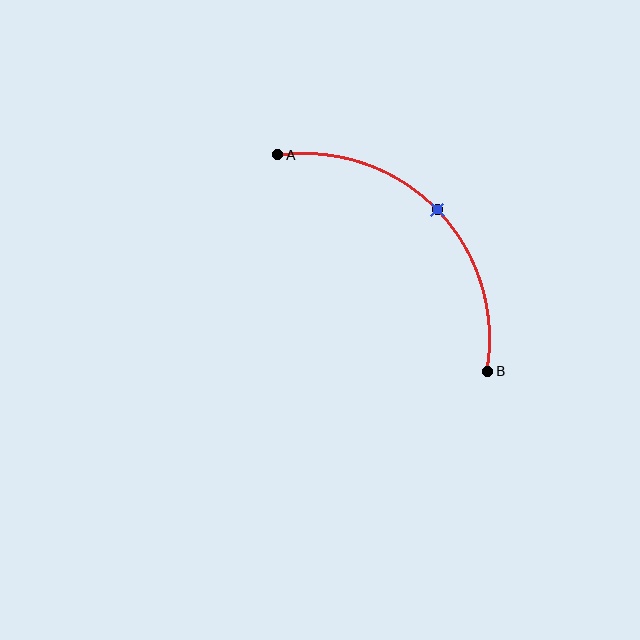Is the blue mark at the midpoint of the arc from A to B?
Yes. The blue mark lies on the arc at equal arc-length from both A and B — it is the arc midpoint.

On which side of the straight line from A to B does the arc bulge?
The arc bulges above and to the right of the straight line connecting A and B.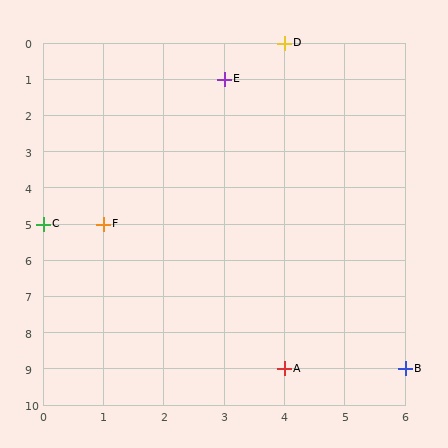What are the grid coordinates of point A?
Point A is at grid coordinates (4, 9).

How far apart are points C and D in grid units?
Points C and D are 4 columns and 5 rows apart (about 6.4 grid units diagonally).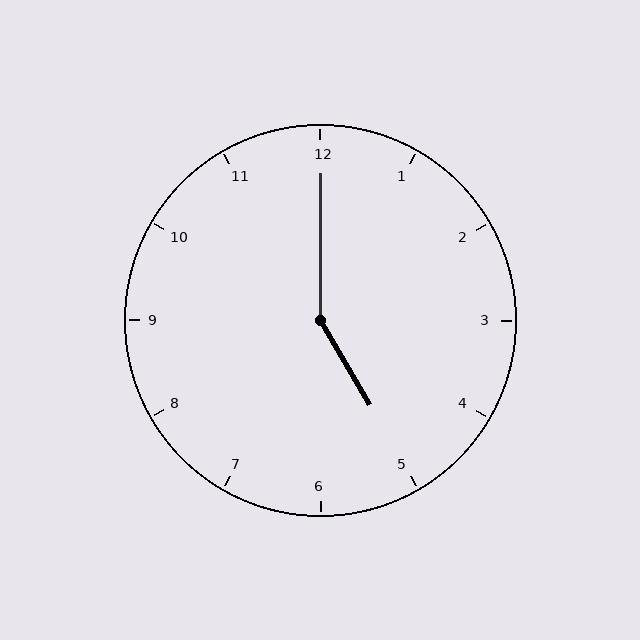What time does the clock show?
5:00.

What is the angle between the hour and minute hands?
Approximately 150 degrees.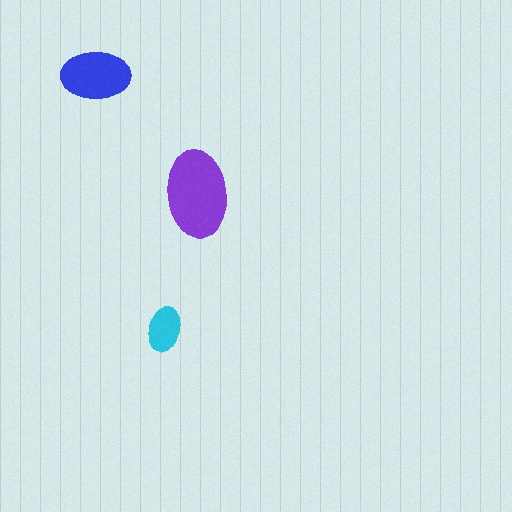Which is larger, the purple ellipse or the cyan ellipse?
The purple one.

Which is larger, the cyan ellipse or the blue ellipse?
The blue one.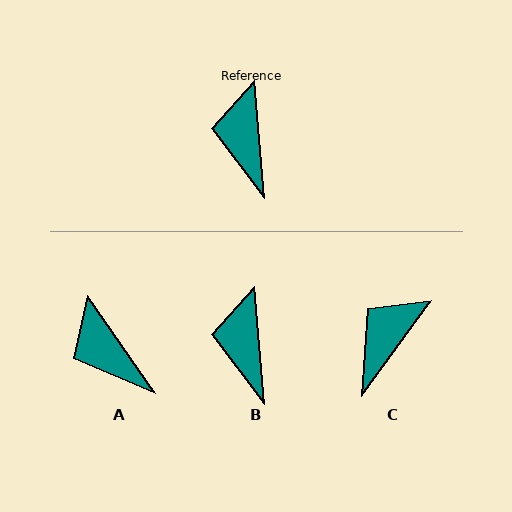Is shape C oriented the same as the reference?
No, it is off by about 41 degrees.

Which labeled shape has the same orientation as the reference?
B.